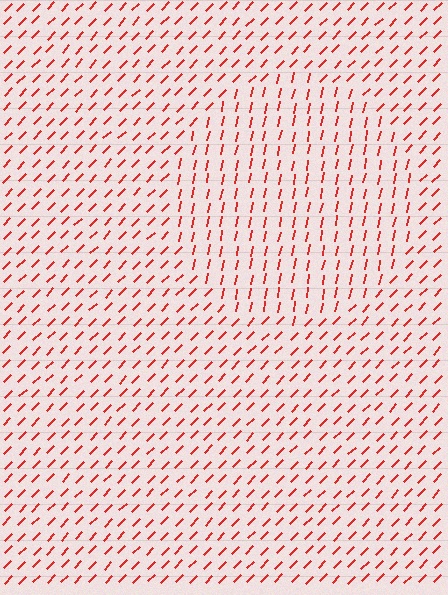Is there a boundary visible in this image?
Yes, there is a texture boundary formed by a change in line orientation.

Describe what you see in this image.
The image is filled with small red line segments. A circle region in the image has lines oriented differently from the surrounding lines, creating a visible texture boundary.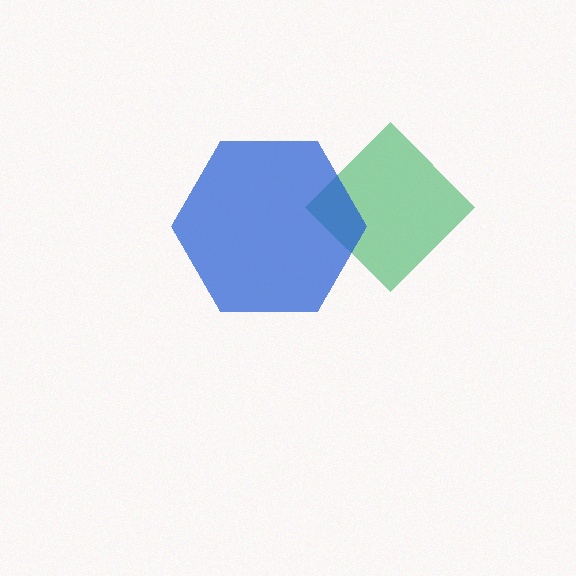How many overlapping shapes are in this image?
There are 2 overlapping shapes in the image.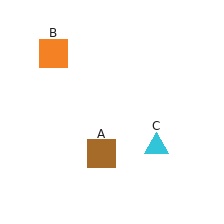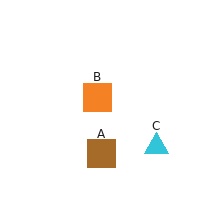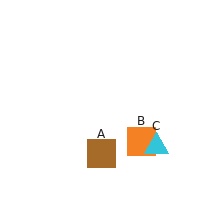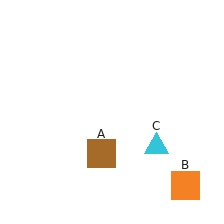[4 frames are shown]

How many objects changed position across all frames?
1 object changed position: orange square (object B).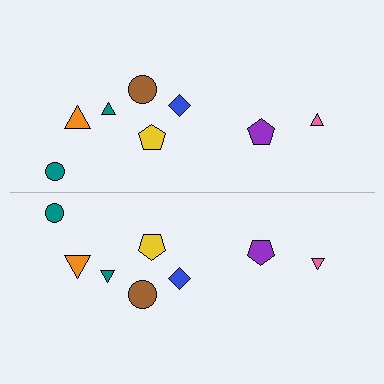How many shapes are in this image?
There are 16 shapes in this image.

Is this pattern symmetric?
Yes, this pattern has bilateral (reflection) symmetry.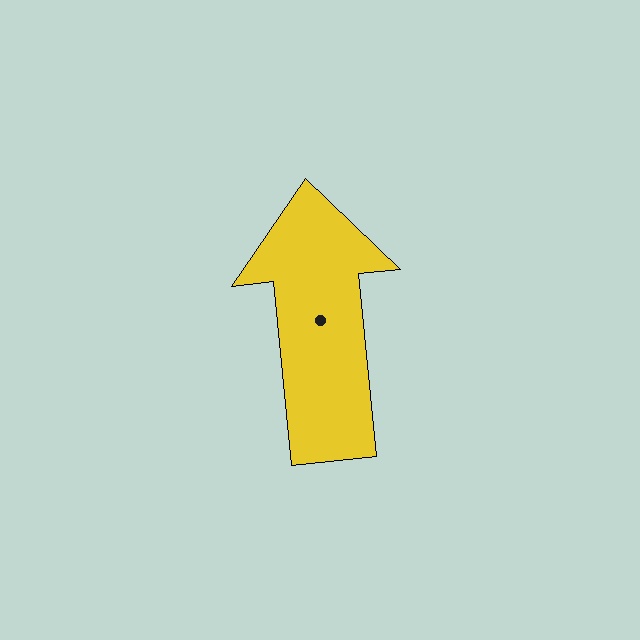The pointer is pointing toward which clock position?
Roughly 12 o'clock.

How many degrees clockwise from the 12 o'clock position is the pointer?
Approximately 354 degrees.